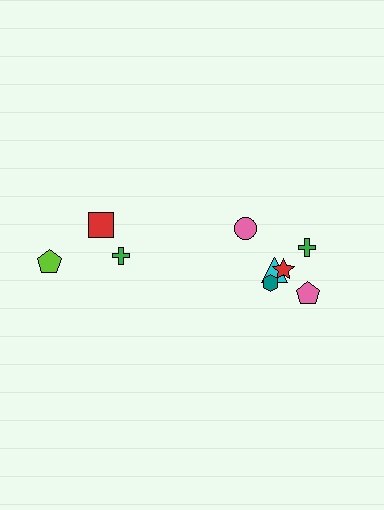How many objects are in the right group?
There are 6 objects.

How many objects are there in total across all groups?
There are 9 objects.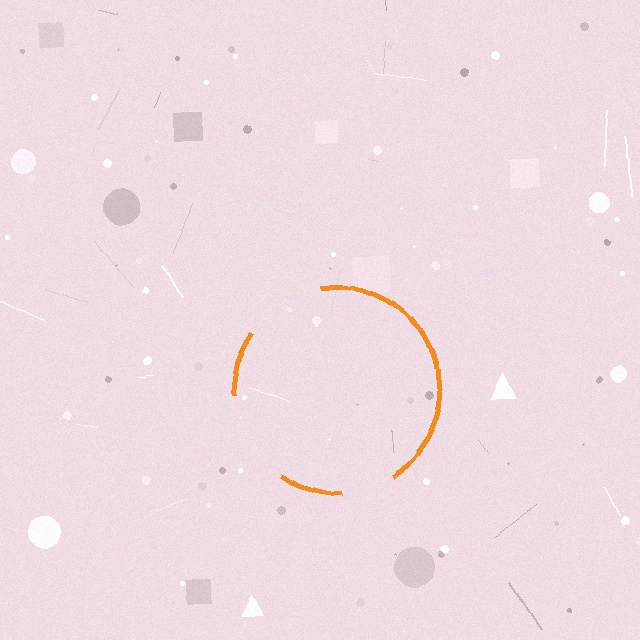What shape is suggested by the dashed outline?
The dashed outline suggests a circle.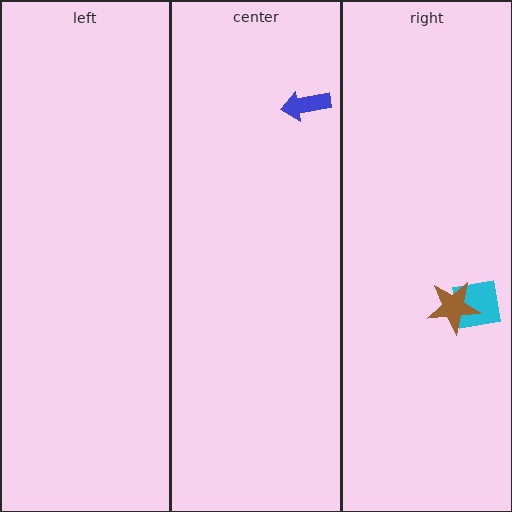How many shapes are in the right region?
2.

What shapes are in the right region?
The cyan square, the brown star.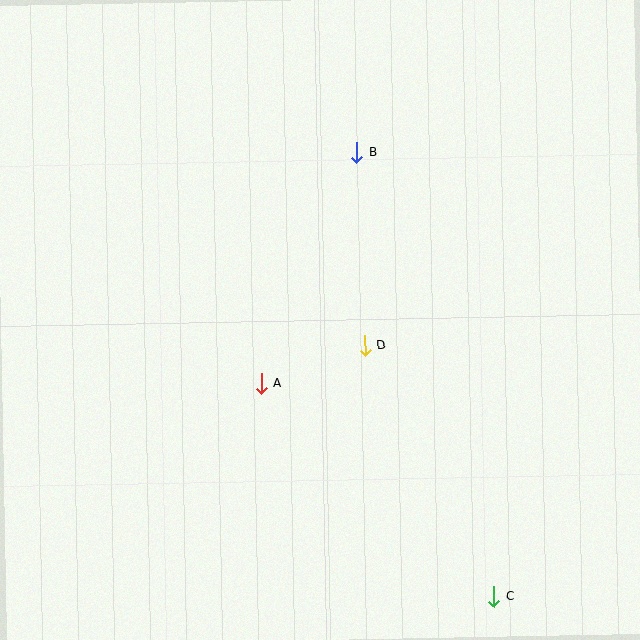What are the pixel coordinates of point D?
Point D is at (365, 345).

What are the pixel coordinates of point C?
Point C is at (494, 597).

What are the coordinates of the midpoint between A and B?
The midpoint between A and B is at (309, 268).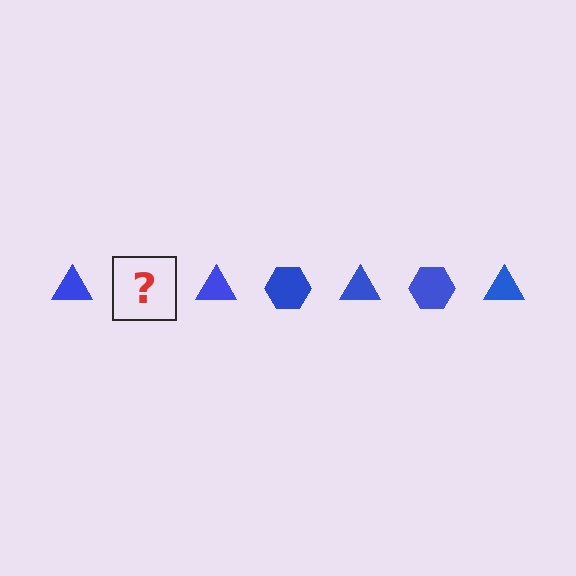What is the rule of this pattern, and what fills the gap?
The rule is that the pattern cycles through triangle, hexagon shapes in blue. The gap should be filled with a blue hexagon.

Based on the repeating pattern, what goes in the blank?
The blank should be a blue hexagon.